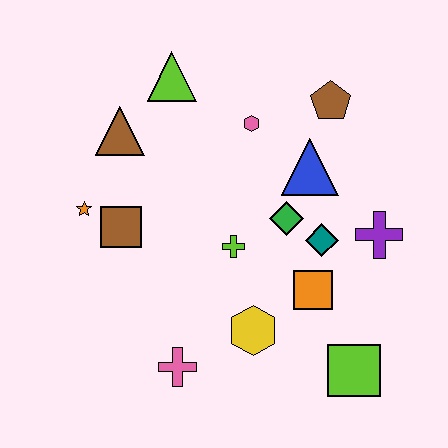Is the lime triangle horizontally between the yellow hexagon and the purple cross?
No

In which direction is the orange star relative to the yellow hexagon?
The orange star is to the left of the yellow hexagon.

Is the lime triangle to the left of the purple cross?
Yes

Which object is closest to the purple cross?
The teal diamond is closest to the purple cross.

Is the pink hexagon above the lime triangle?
No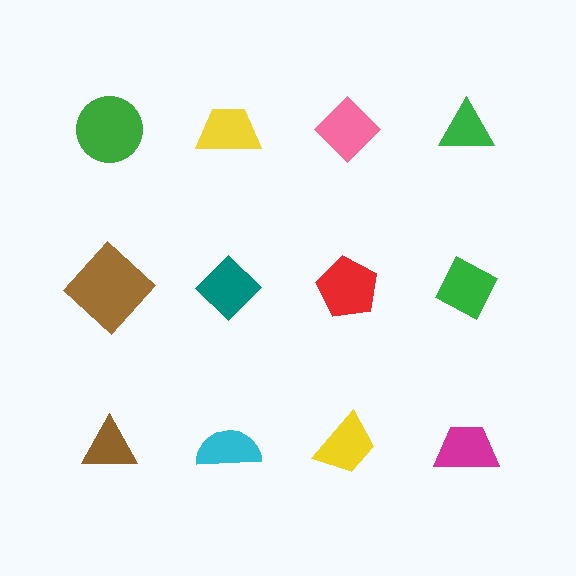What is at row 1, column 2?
A yellow trapezoid.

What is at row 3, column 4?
A magenta trapezoid.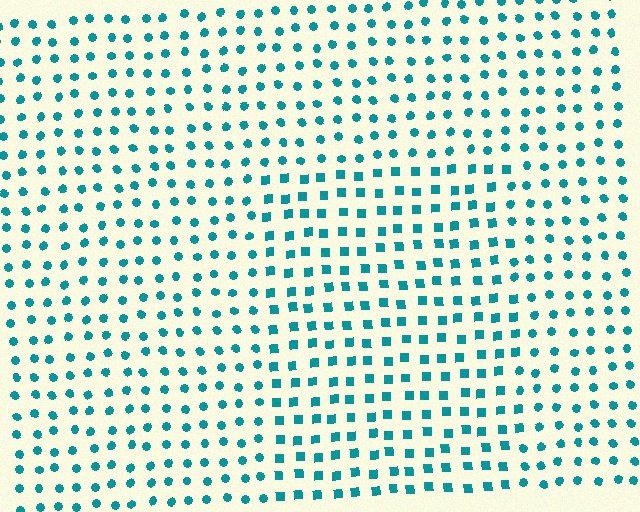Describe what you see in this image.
The image is filled with small teal elements arranged in a uniform grid. A rectangle-shaped region contains squares, while the surrounding area contains circles. The boundary is defined purely by the change in element shape.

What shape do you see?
I see a rectangle.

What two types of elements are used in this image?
The image uses squares inside the rectangle region and circles outside it.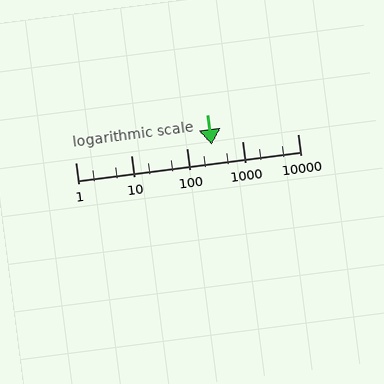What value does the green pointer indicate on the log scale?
The pointer indicates approximately 280.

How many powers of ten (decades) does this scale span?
The scale spans 4 decades, from 1 to 10000.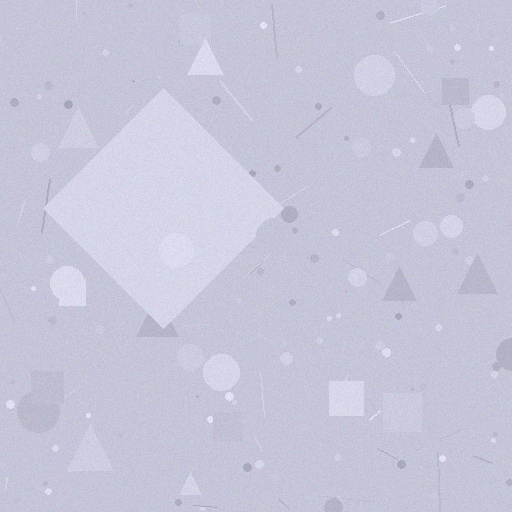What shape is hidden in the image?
A diamond is hidden in the image.